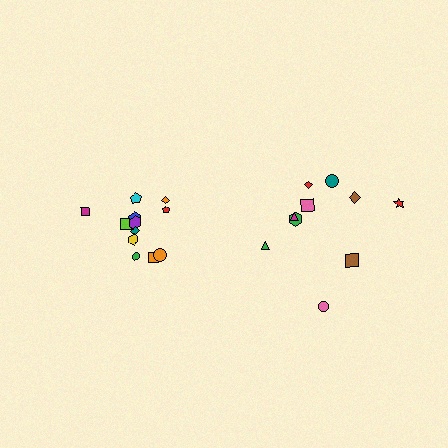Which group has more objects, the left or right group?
The left group.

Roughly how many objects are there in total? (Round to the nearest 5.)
Roughly 20 objects in total.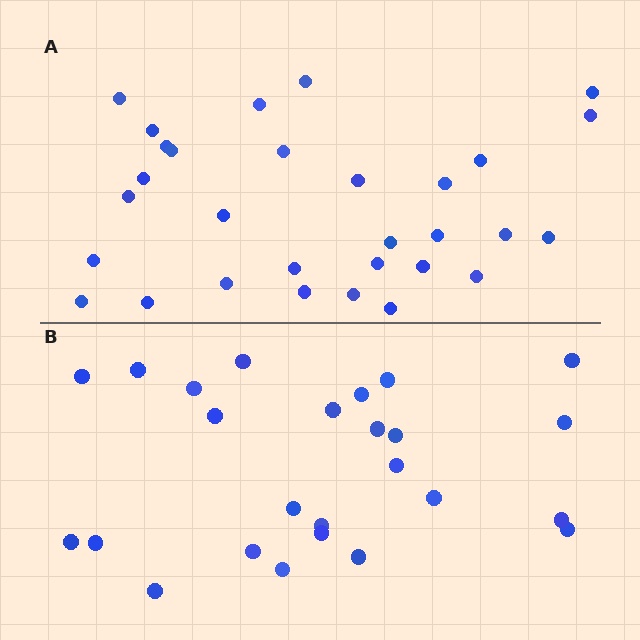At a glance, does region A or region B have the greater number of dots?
Region A (the top region) has more dots.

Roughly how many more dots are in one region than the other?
Region A has about 5 more dots than region B.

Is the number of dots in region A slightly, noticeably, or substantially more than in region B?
Region A has only slightly more — the two regions are fairly close. The ratio is roughly 1.2 to 1.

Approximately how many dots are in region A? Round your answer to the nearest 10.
About 30 dots.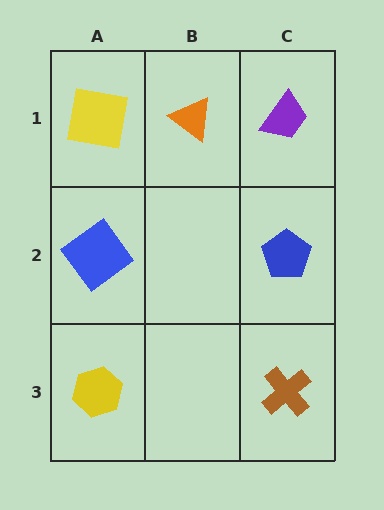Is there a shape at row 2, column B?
No, that cell is empty.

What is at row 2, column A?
A blue diamond.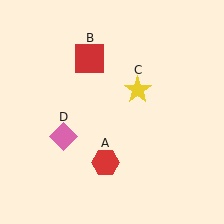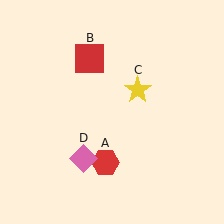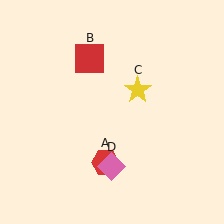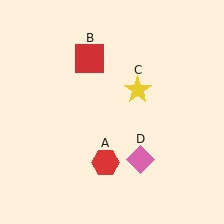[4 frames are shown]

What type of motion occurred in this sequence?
The pink diamond (object D) rotated counterclockwise around the center of the scene.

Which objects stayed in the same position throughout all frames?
Red hexagon (object A) and red square (object B) and yellow star (object C) remained stationary.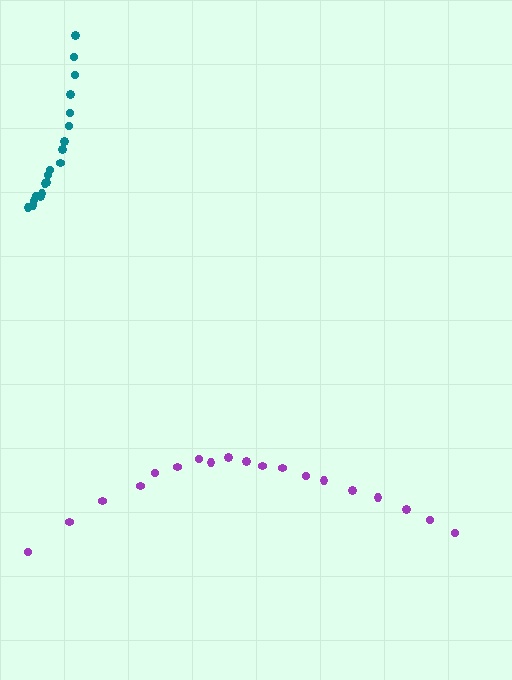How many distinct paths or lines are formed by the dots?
There are 2 distinct paths.